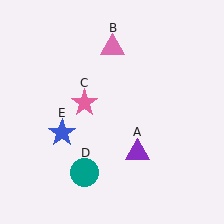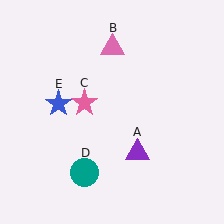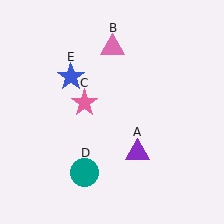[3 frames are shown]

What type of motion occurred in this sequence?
The blue star (object E) rotated clockwise around the center of the scene.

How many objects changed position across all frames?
1 object changed position: blue star (object E).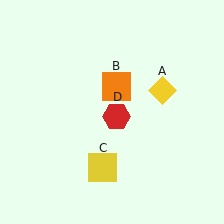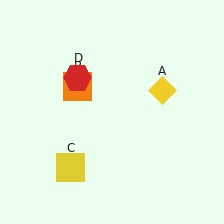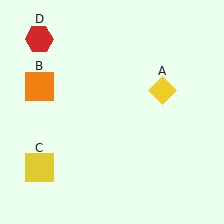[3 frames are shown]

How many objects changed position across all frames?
3 objects changed position: orange square (object B), yellow square (object C), red hexagon (object D).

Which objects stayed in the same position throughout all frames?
Yellow diamond (object A) remained stationary.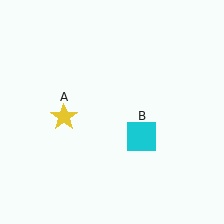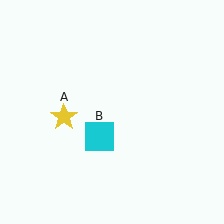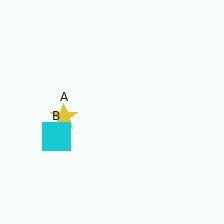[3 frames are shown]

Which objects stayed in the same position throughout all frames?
Yellow star (object A) remained stationary.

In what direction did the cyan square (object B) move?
The cyan square (object B) moved left.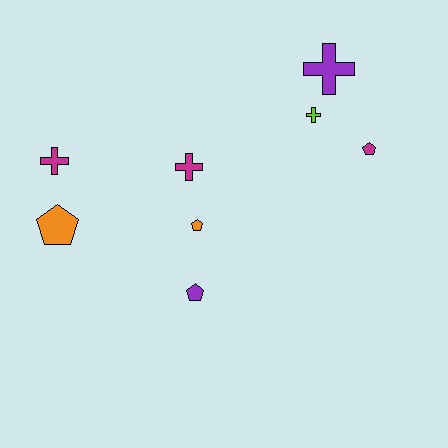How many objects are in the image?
There are 8 objects.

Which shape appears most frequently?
Pentagon, with 4 objects.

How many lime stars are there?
There are no lime stars.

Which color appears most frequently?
Magenta, with 3 objects.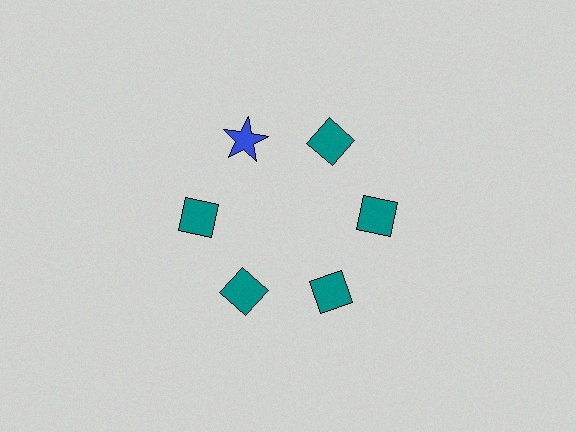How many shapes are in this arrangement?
There are 6 shapes arranged in a ring pattern.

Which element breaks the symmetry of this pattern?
The blue star at roughly the 11 o'clock position breaks the symmetry. All other shapes are teal diamonds.